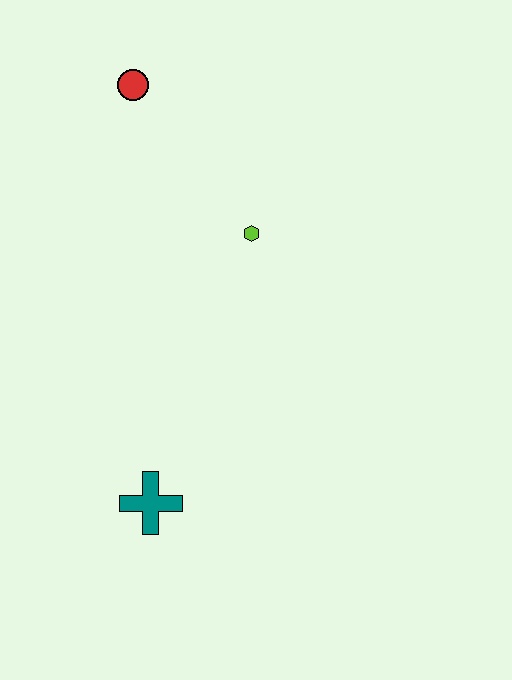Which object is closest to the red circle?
The lime hexagon is closest to the red circle.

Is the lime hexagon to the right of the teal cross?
Yes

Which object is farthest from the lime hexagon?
The teal cross is farthest from the lime hexagon.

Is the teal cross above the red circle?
No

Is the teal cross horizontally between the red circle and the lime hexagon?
Yes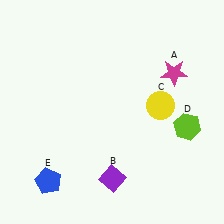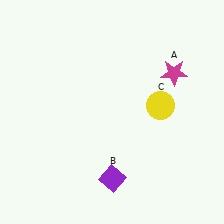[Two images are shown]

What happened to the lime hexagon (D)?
The lime hexagon (D) was removed in Image 2. It was in the bottom-right area of Image 1.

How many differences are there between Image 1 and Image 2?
There are 2 differences between the two images.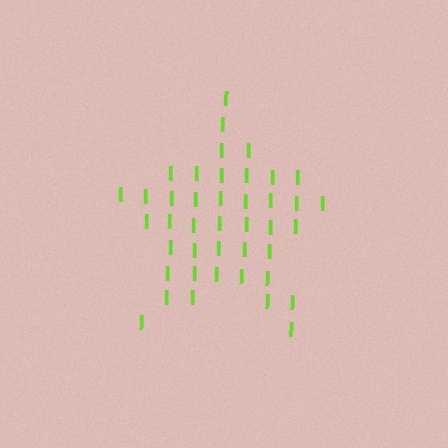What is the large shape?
The large shape is a star.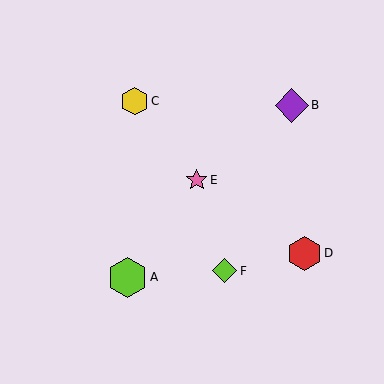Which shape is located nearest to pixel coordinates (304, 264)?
The red hexagon (labeled D) at (305, 253) is nearest to that location.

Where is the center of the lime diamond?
The center of the lime diamond is at (225, 271).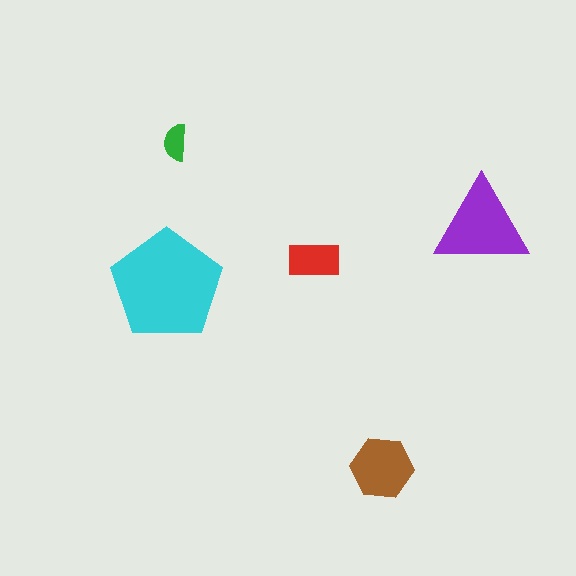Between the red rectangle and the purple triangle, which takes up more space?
The purple triangle.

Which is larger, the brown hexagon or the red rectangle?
The brown hexagon.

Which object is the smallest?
The green semicircle.